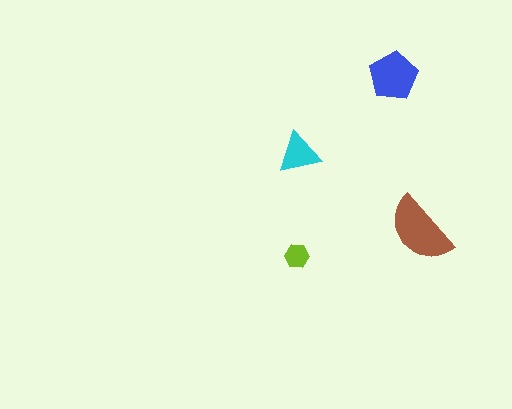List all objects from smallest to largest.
The lime hexagon, the cyan triangle, the blue pentagon, the brown semicircle.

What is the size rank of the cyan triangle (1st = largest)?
3rd.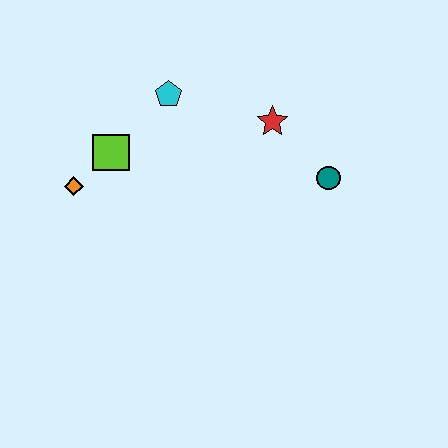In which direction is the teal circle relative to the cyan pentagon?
The teal circle is to the right of the cyan pentagon.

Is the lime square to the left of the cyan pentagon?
Yes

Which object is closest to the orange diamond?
The lime square is closest to the orange diamond.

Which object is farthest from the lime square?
The teal circle is farthest from the lime square.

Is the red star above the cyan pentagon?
No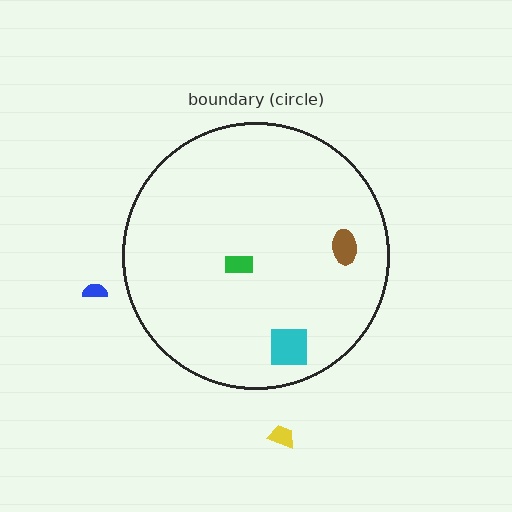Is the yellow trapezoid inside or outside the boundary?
Outside.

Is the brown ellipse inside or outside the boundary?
Inside.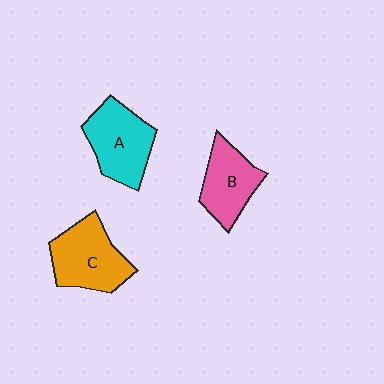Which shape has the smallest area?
Shape B (pink).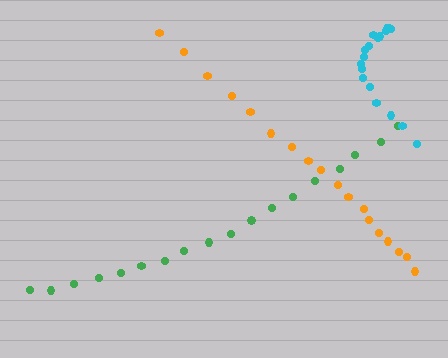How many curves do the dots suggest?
There are 3 distinct paths.